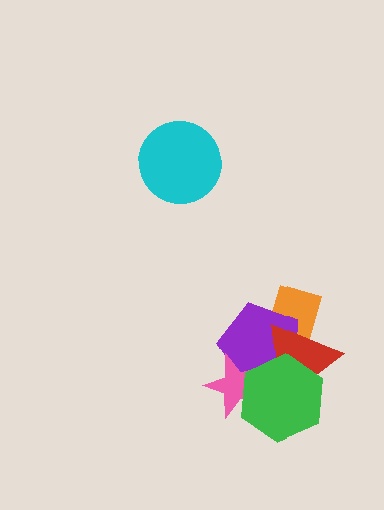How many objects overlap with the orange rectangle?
3 objects overlap with the orange rectangle.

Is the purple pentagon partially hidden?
Yes, it is partially covered by another shape.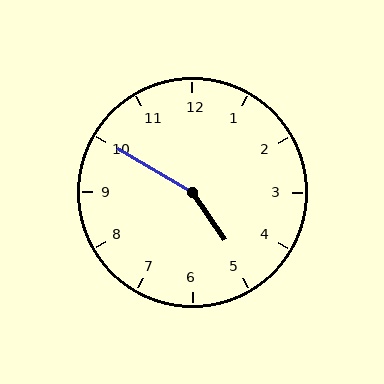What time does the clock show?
4:50.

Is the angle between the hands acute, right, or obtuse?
It is obtuse.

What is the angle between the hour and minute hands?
Approximately 155 degrees.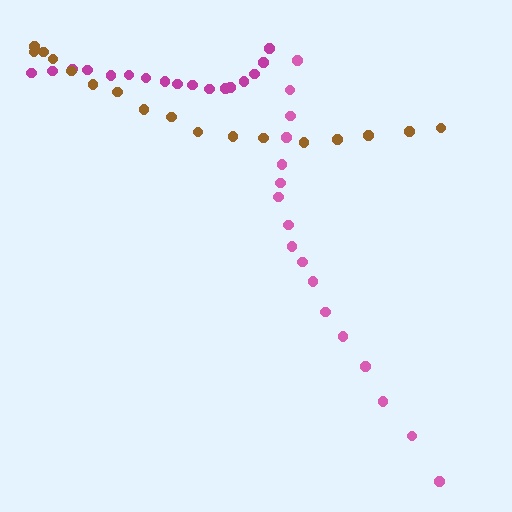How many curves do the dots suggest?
There are 3 distinct paths.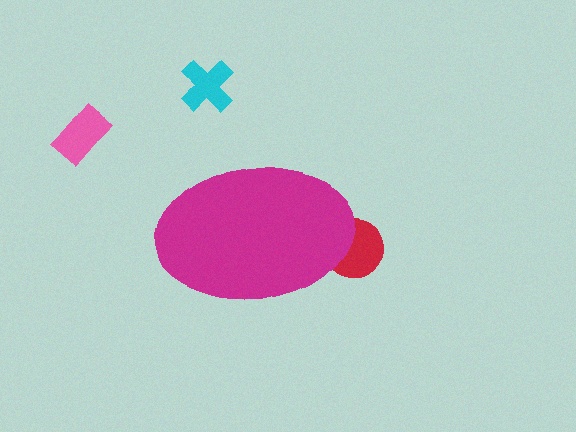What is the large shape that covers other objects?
A magenta ellipse.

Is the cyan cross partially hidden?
No, the cyan cross is fully visible.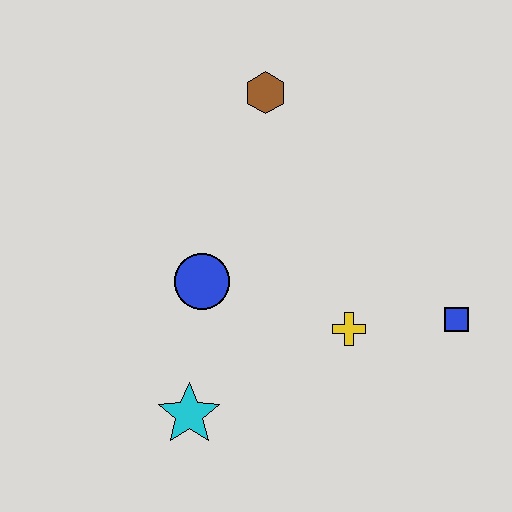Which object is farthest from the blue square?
The brown hexagon is farthest from the blue square.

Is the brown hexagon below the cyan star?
No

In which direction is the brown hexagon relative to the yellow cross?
The brown hexagon is above the yellow cross.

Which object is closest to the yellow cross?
The blue square is closest to the yellow cross.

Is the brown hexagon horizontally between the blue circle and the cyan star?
No